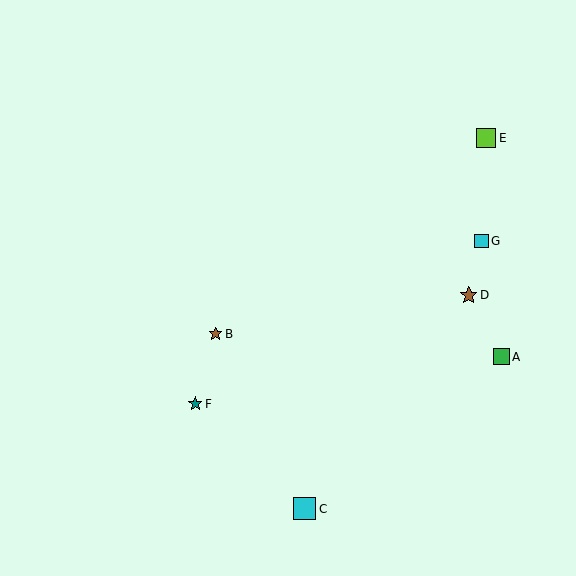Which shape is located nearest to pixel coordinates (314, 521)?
The cyan square (labeled C) at (305, 509) is nearest to that location.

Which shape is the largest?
The cyan square (labeled C) is the largest.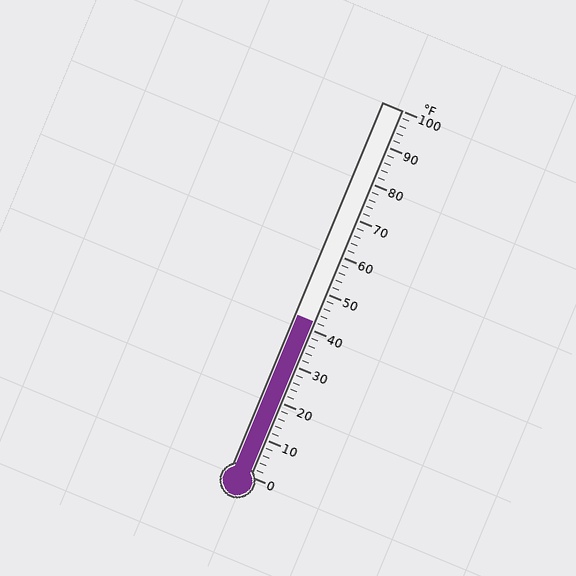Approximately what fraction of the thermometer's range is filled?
The thermometer is filled to approximately 40% of its range.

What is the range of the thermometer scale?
The thermometer scale ranges from 0°F to 100°F.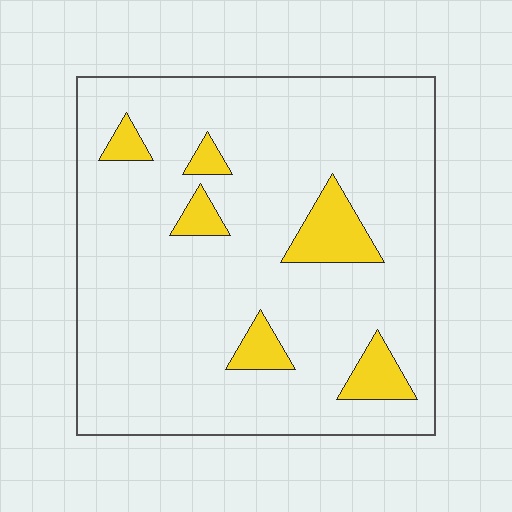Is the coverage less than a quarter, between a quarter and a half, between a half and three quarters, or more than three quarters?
Less than a quarter.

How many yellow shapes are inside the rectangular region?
6.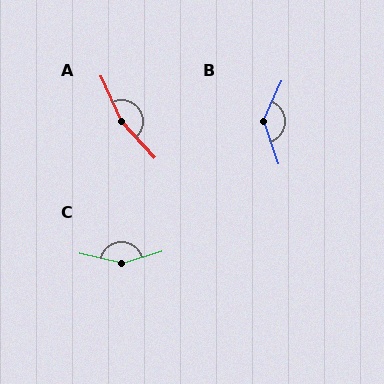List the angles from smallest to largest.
B (137°), C (149°), A (162°).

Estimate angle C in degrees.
Approximately 149 degrees.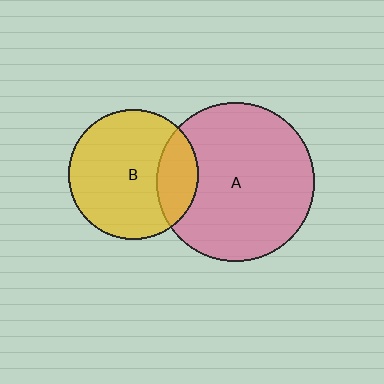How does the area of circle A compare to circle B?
Approximately 1.5 times.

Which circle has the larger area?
Circle A (pink).